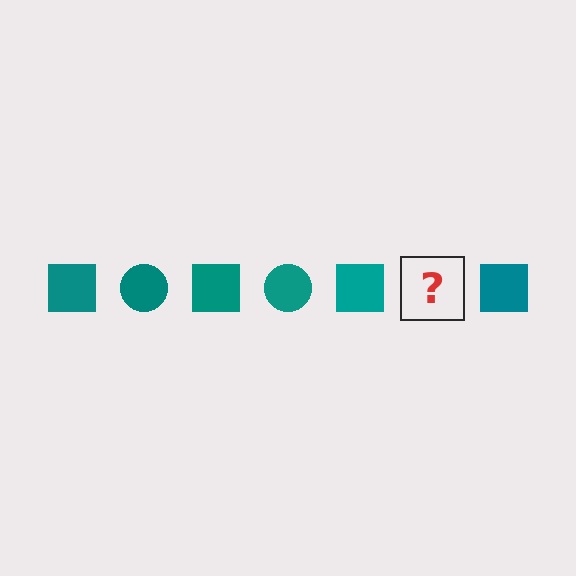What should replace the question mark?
The question mark should be replaced with a teal circle.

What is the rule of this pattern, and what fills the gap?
The rule is that the pattern cycles through square, circle shapes in teal. The gap should be filled with a teal circle.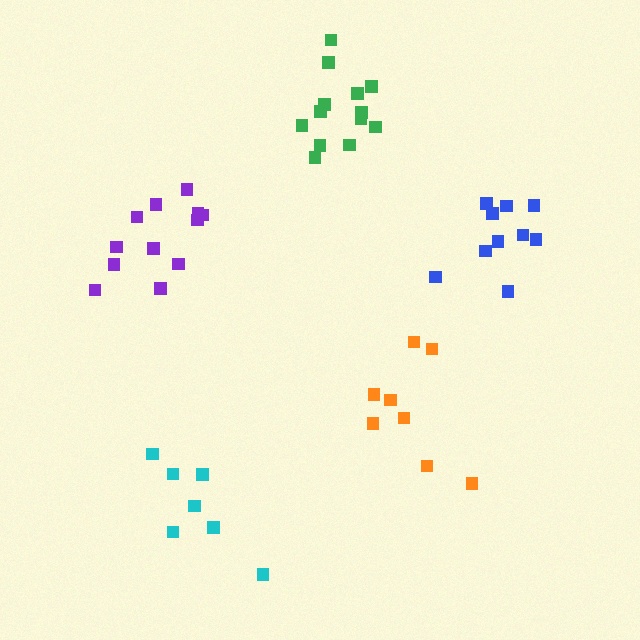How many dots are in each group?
Group 1: 10 dots, Group 2: 8 dots, Group 3: 7 dots, Group 4: 13 dots, Group 5: 12 dots (50 total).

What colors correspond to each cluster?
The clusters are colored: blue, orange, cyan, green, purple.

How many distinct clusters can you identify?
There are 5 distinct clusters.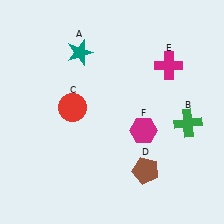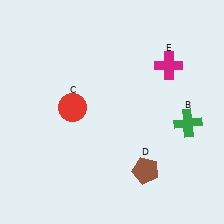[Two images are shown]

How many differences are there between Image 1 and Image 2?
There are 2 differences between the two images.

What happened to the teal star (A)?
The teal star (A) was removed in Image 2. It was in the top-left area of Image 1.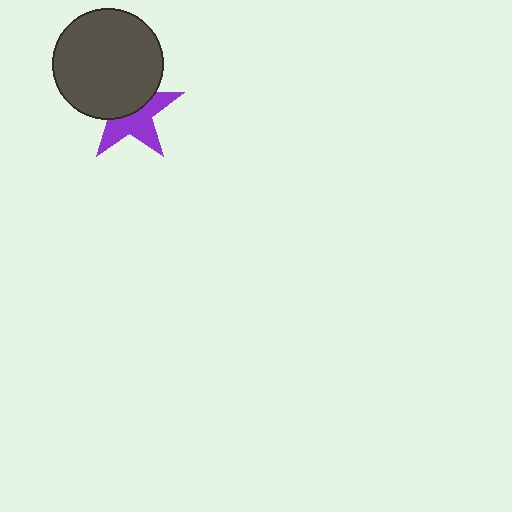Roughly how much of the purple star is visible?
About half of it is visible (roughly 51%).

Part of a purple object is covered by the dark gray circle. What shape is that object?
It is a star.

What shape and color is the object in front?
The object in front is a dark gray circle.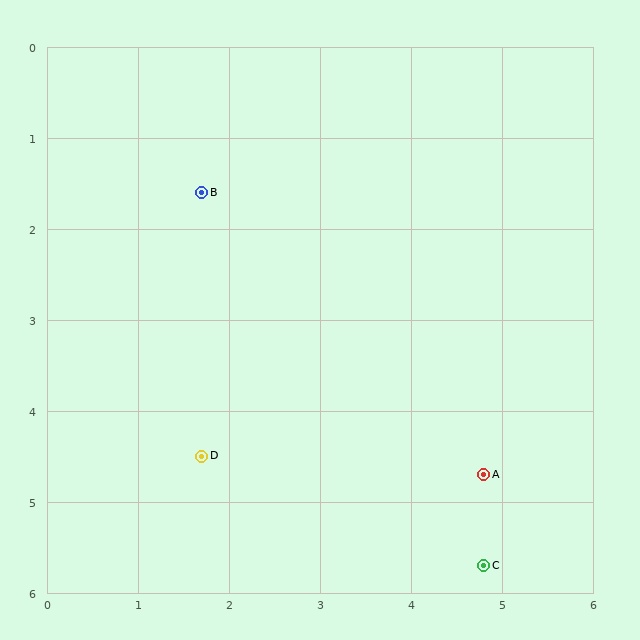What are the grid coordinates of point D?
Point D is at approximately (1.7, 4.5).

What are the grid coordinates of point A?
Point A is at approximately (4.8, 4.7).